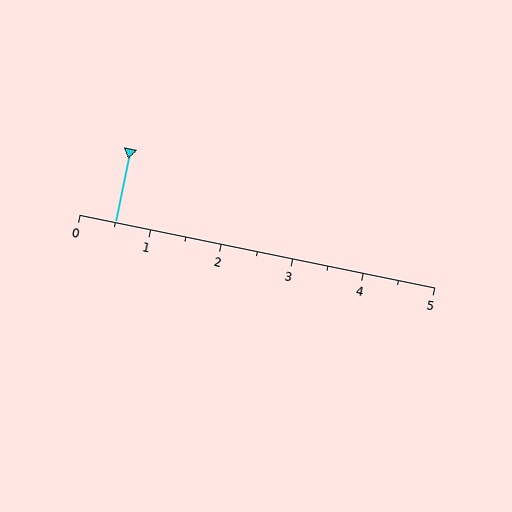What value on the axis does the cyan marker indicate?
The marker indicates approximately 0.5.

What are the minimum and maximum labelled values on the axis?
The axis runs from 0 to 5.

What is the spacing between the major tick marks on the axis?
The major ticks are spaced 1 apart.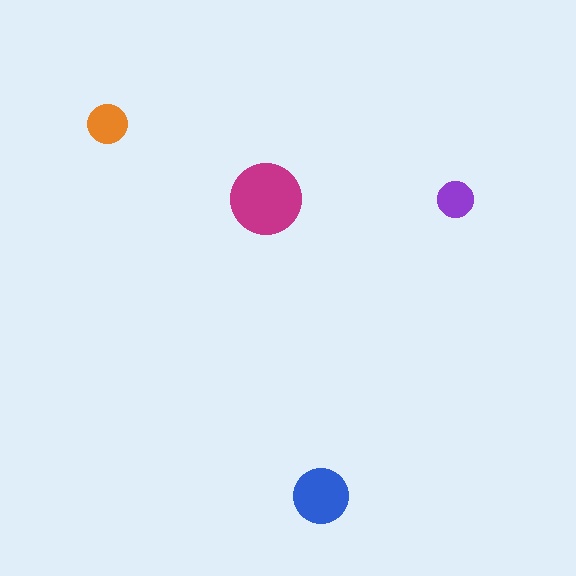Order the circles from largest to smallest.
the magenta one, the blue one, the orange one, the purple one.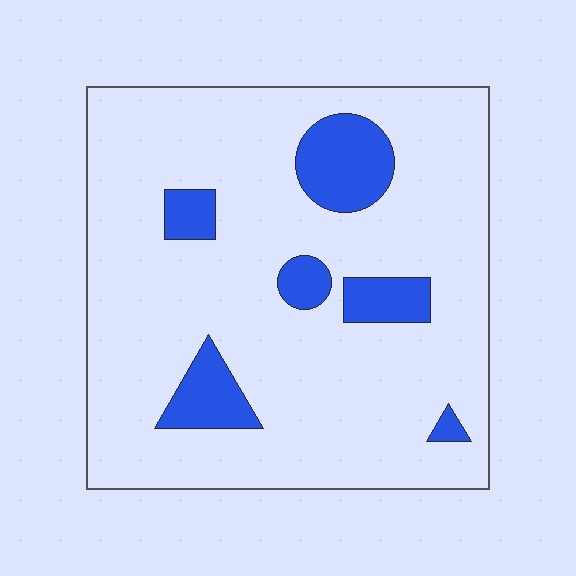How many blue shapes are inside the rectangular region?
6.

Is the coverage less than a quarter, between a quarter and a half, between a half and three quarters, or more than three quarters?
Less than a quarter.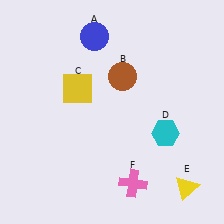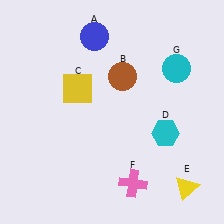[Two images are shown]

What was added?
A cyan circle (G) was added in Image 2.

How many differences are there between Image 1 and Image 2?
There is 1 difference between the two images.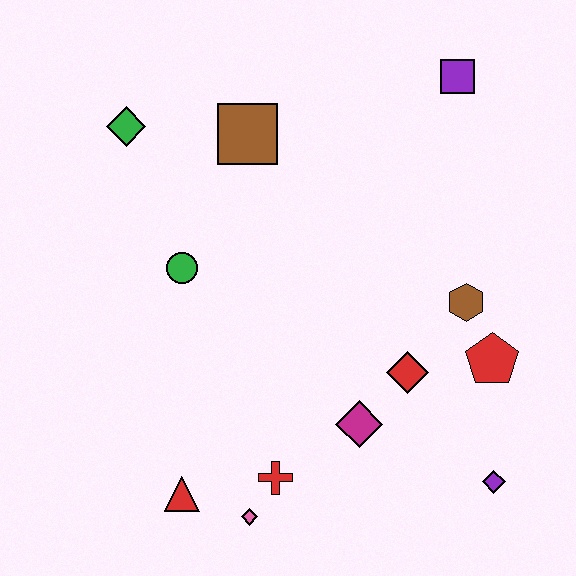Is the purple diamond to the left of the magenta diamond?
No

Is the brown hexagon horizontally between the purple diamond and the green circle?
Yes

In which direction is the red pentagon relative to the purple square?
The red pentagon is below the purple square.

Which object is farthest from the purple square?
The red triangle is farthest from the purple square.